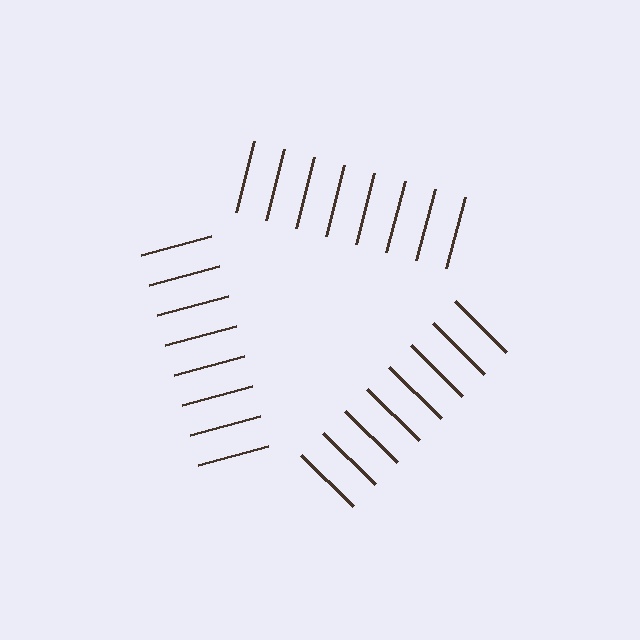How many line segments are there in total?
24 — 8 along each of the 3 edges.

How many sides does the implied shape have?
3 sides — the line-ends trace a triangle.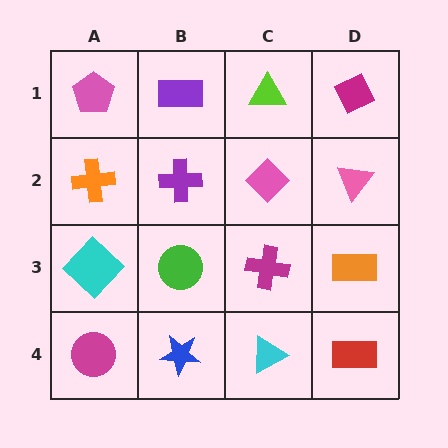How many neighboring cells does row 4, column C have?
3.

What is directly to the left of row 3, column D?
A magenta cross.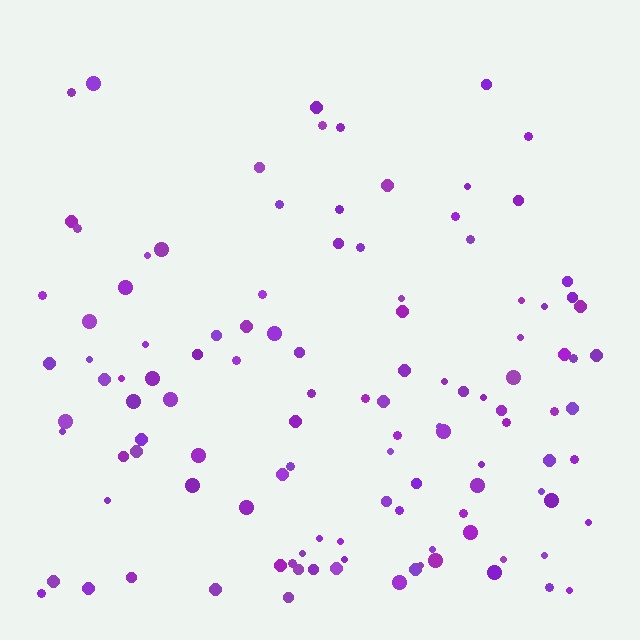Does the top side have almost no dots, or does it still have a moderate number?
Still a moderate number, just noticeably fewer than the bottom.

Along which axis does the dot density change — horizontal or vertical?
Vertical.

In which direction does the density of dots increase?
From top to bottom, with the bottom side densest.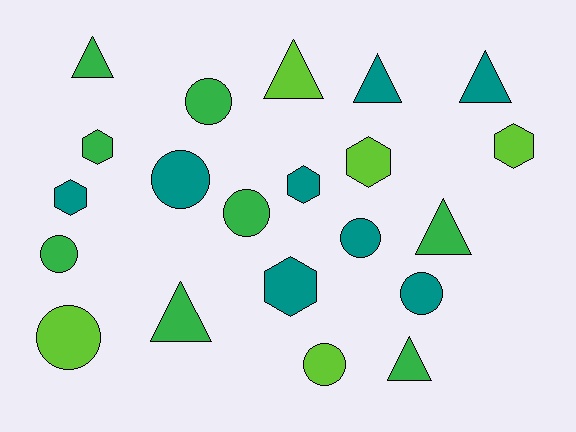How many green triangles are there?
There are 4 green triangles.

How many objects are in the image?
There are 21 objects.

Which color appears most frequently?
Teal, with 8 objects.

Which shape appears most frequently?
Circle, with 8 objects.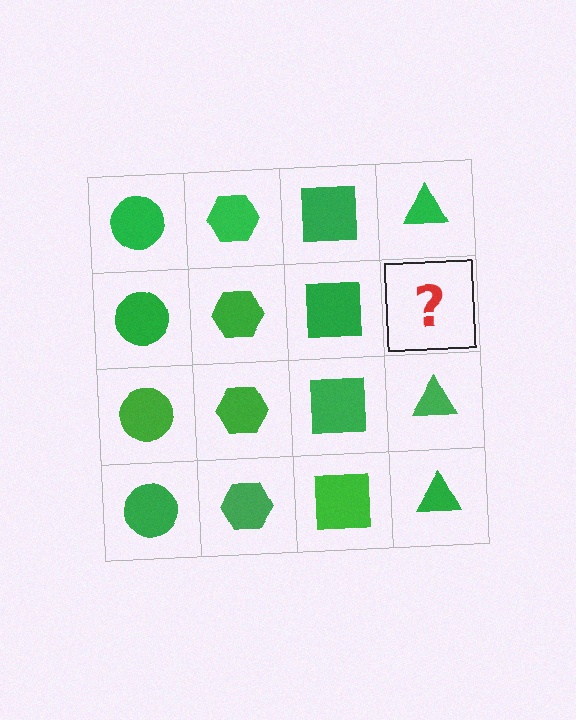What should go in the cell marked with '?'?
The missing cell should contain a green triangle.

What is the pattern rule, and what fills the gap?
The rule is that each column has a consistent shape. The gap should be filled with a green triangle.